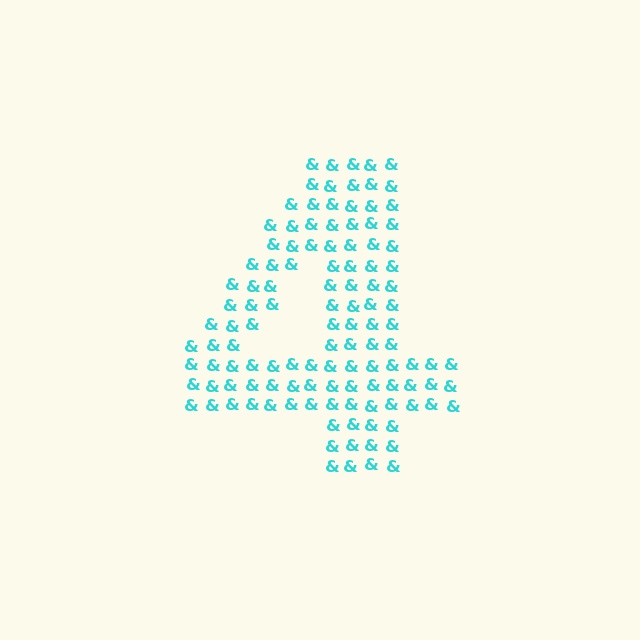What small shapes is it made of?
It is made of small ampersands.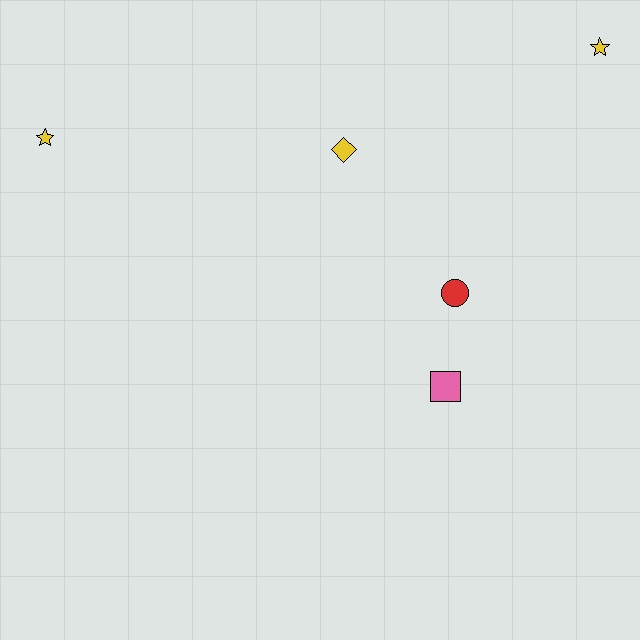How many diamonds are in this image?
There is 1 diamond.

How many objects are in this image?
There are 5 objects.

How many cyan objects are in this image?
There are no cyan objects.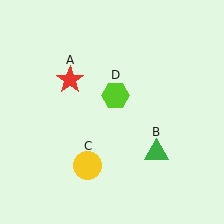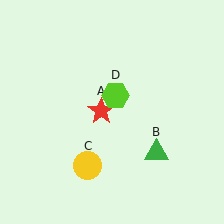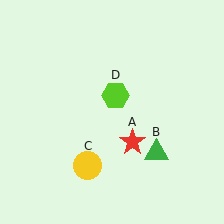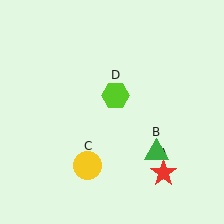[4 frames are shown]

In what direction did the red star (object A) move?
The red star (object A) moved down and to the right.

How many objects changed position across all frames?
1 object changed position: red star (object A).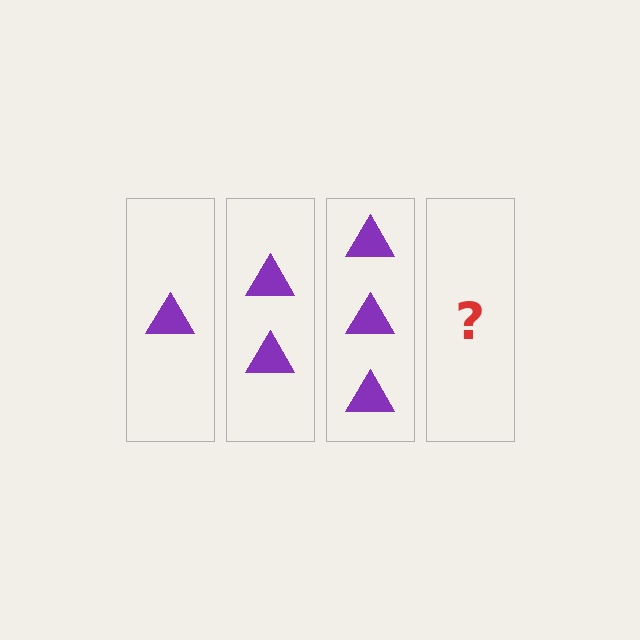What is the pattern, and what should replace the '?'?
The pattern is that each step adds one more triangle. The '?' should be 4 triangles.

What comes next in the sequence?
The next element should be 4 triangles.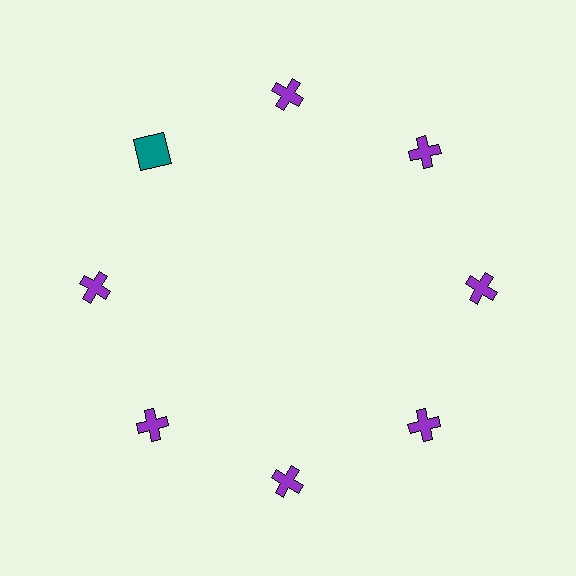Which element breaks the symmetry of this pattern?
The teal square at roughly the 10 o'clock position breaks the symmetry. All other shapes are purple crosses.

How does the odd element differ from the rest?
It differs in both color (teal instead of purple) and shape (square instead of cross).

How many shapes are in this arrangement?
There are 8 shapes arranged in a ring pattern.